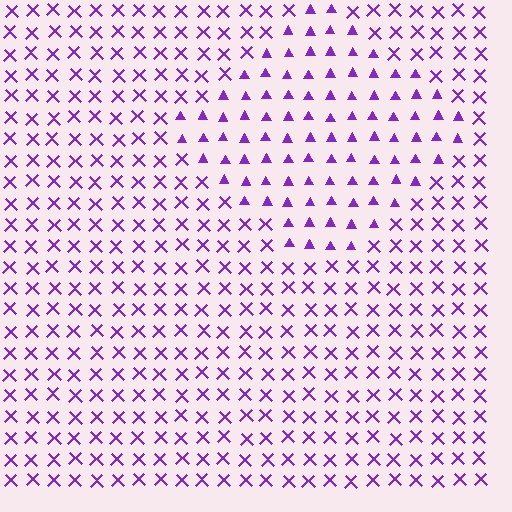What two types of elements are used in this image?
The image uses triangles inside the diamond region and X marks outside it.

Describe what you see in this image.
The image is filled with small purple elements arranged in a uniform grid. A diamond-shaped region contains triangles, while the surrounding area contains X marks. The boundary is defined purely by the change in element shape.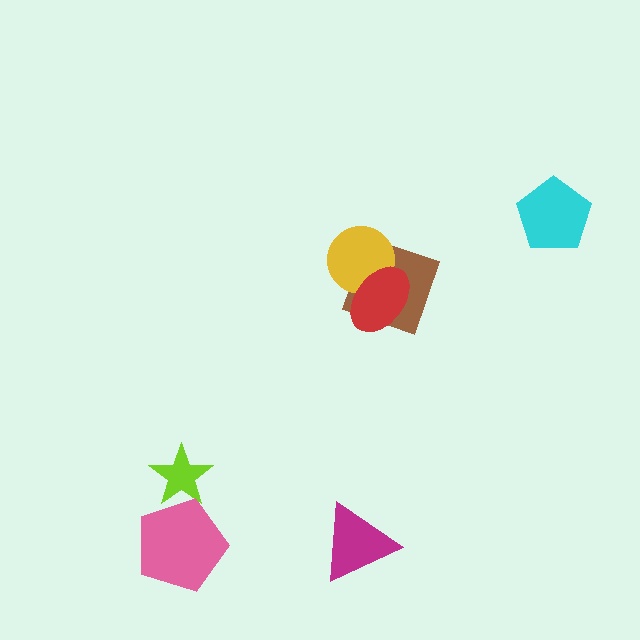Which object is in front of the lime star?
The pink pentagon is in front of the lime star.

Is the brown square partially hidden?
Yes, it is partially covered by another shape.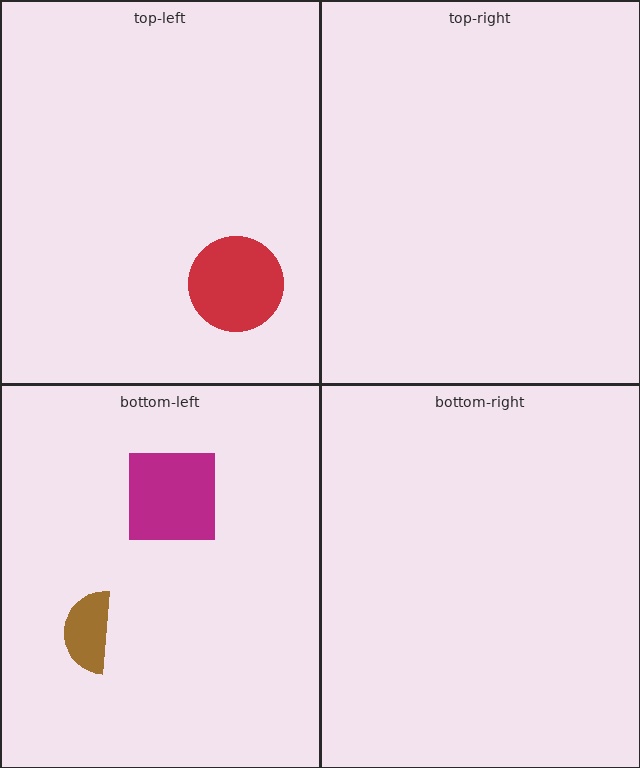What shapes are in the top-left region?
The red circle.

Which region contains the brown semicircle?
The bottom-left region.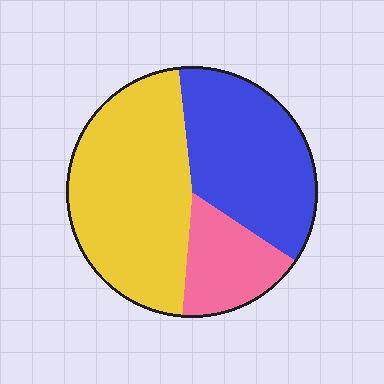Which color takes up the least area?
Pink, at roughly 15%.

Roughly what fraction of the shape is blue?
Blue covers around 35% of the shape.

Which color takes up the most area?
Yellow, at roughly 45%.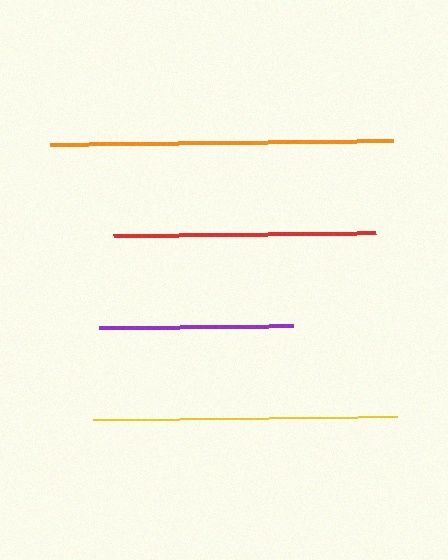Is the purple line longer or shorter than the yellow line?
The yellow line is longer than the purple line.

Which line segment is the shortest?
The purple line is the shortest at approximately 195 pixels.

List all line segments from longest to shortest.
From longest to shortest: orange, yellow, red, purple.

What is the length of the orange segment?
The orange segment is approximately 343 pixels long.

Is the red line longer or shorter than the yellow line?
The yellow line is longer than the red line.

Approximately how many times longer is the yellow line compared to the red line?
The yellow line is approximately 1.2 times the length of the red line.